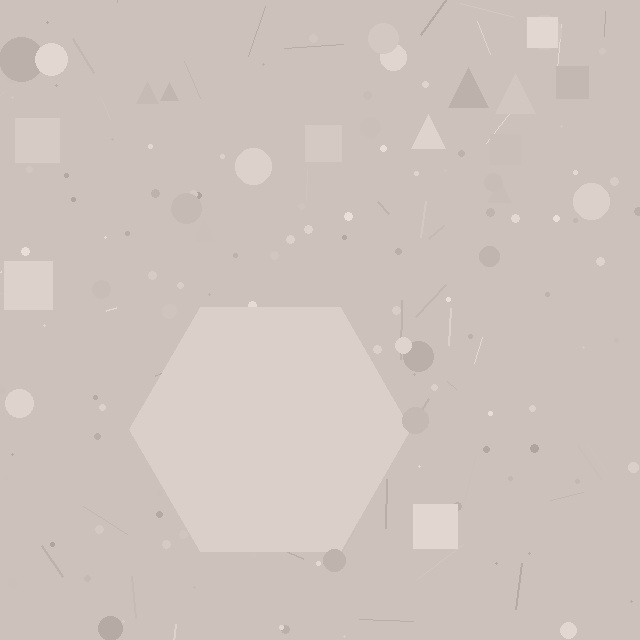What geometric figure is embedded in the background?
A hexagon is embedded in the background.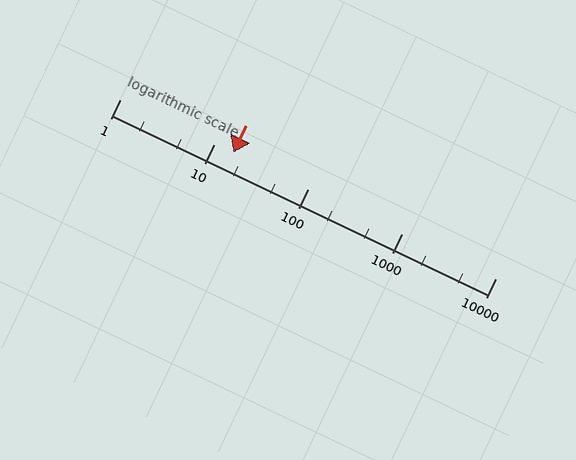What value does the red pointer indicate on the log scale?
The pointer indicates approximately 16.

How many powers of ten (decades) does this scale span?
The scale spans 4 decades, from 1 to 10000.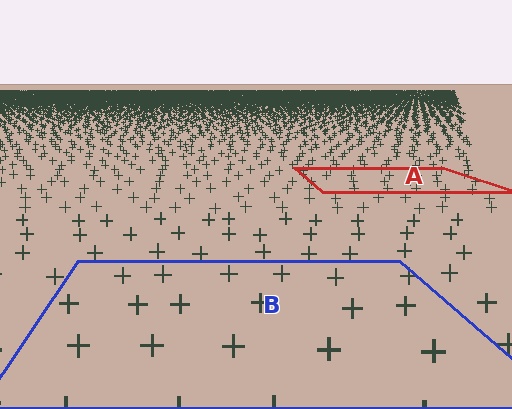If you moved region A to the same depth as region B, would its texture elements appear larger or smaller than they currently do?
They would appear larger. At a closer depth, the same texture elements are projected at a bigger on-screen size.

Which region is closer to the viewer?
Region B is closer. The texture elements there are larger and more spread out.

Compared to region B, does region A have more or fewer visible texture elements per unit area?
Region A has more texture elements per unit area — they are packed more densely because it is farther away.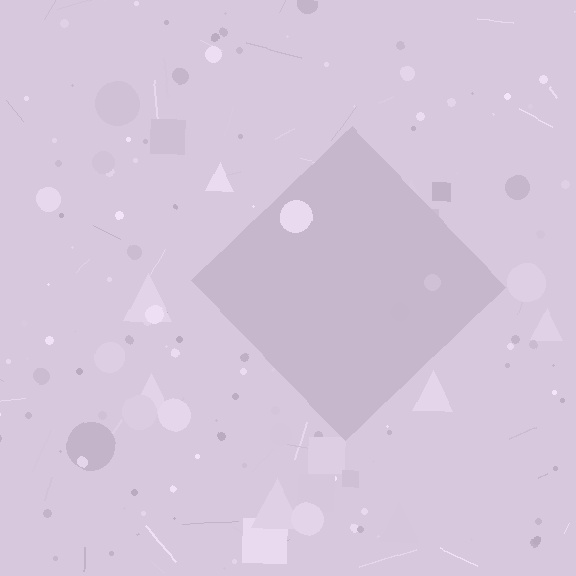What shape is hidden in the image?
A diamond is hidden in the image.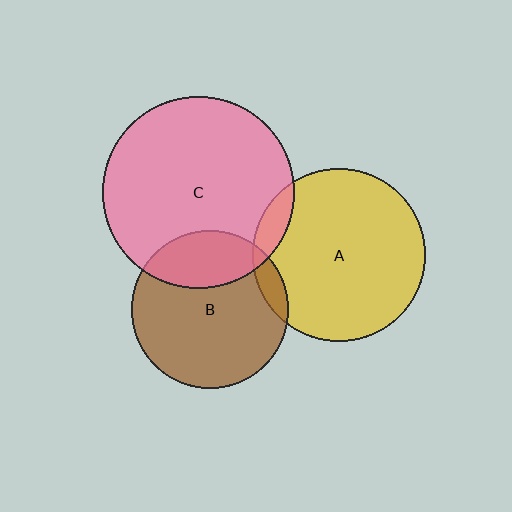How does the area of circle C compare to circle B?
Approximately 1.5 times.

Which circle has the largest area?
Circle C (pink).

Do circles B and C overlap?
Yes.